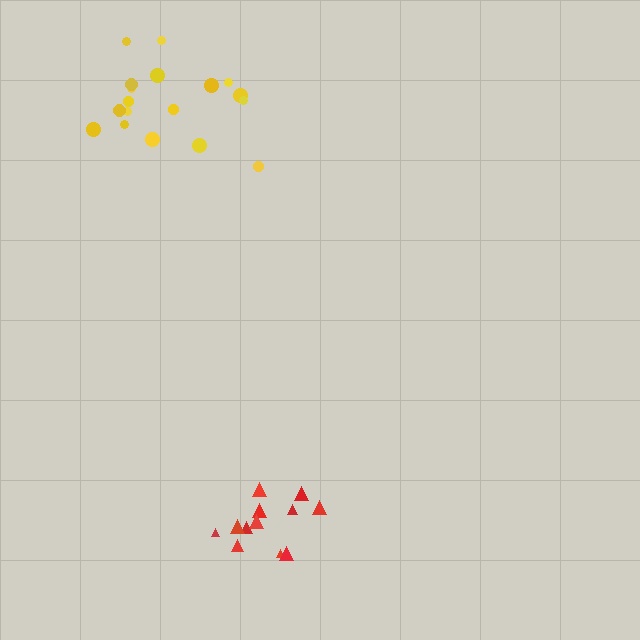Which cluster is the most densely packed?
Red.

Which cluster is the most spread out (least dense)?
Yellow.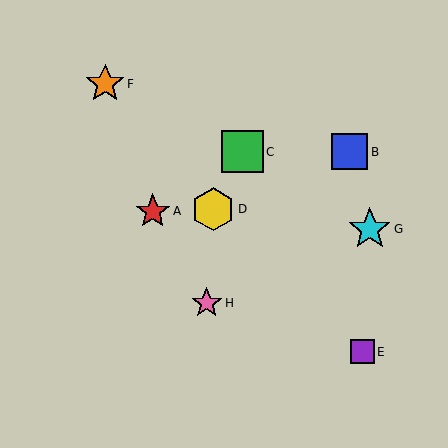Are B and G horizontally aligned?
No, B is at y≈152 and G is at y≈229.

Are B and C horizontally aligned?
Yes, both are at y≈152.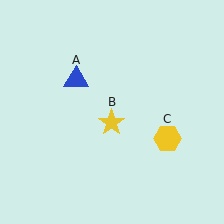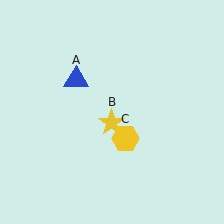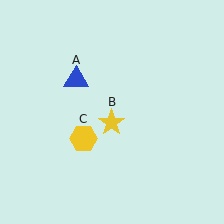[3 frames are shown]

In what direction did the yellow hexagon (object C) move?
The yellow hexagon (object C) moved left.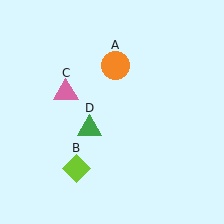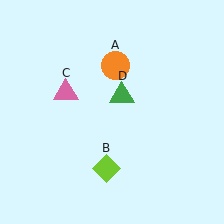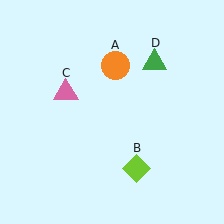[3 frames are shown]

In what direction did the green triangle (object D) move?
The green triangle (object D) moved up and to the right.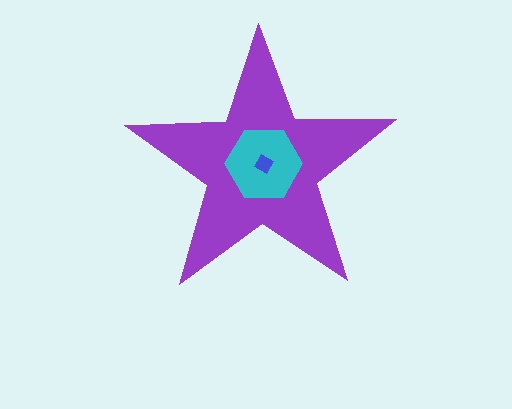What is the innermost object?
The blue diamond.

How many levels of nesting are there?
3.